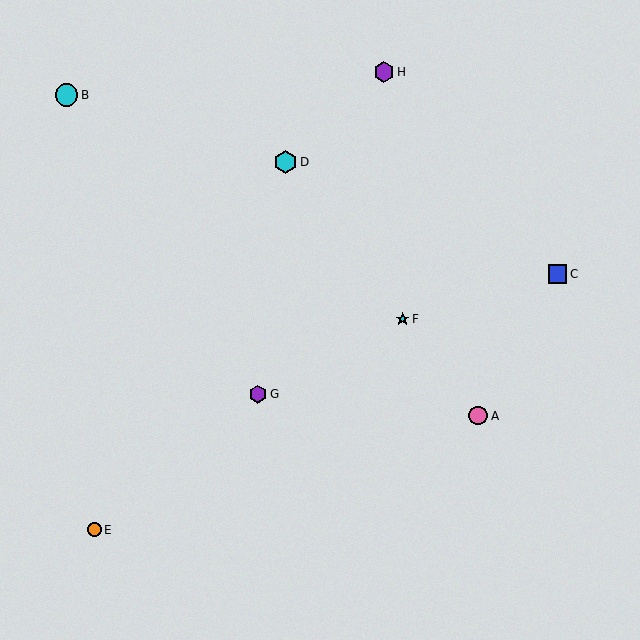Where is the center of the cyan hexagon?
The center of the cyan hexagon is at (285, 162).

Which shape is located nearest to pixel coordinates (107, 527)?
The orange circle (labeled E) at (94, 530) is nearest to that location.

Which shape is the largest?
The cyan hexagon (labeled D) is the largest.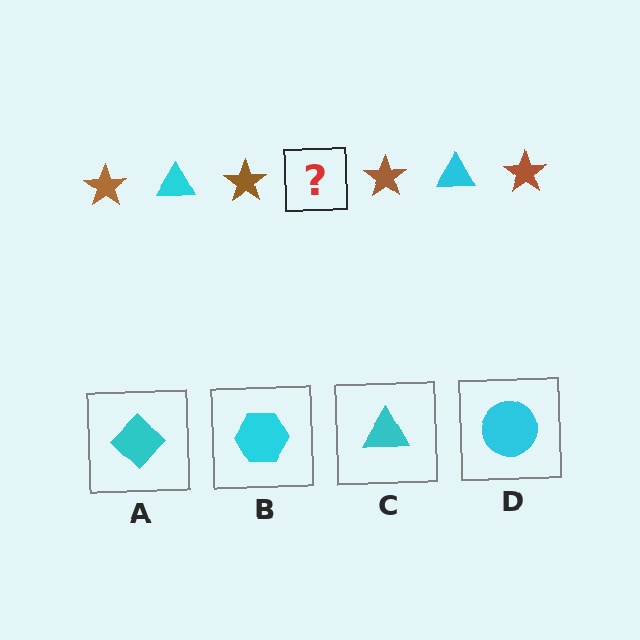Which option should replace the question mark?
Option C.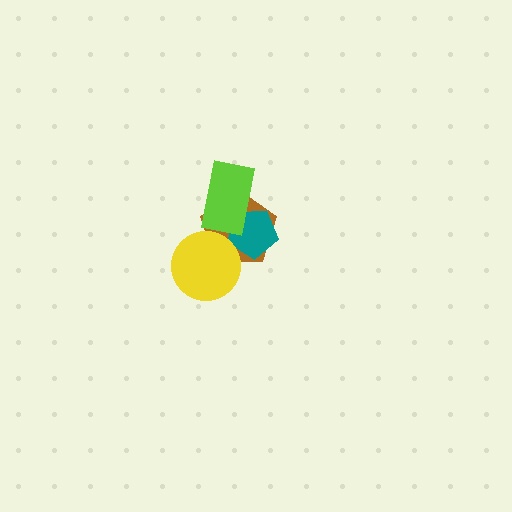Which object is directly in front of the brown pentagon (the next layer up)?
The teal pentagon is directly in front of the brown pentagon.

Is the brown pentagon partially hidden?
Yes, it is partially covered by another shape.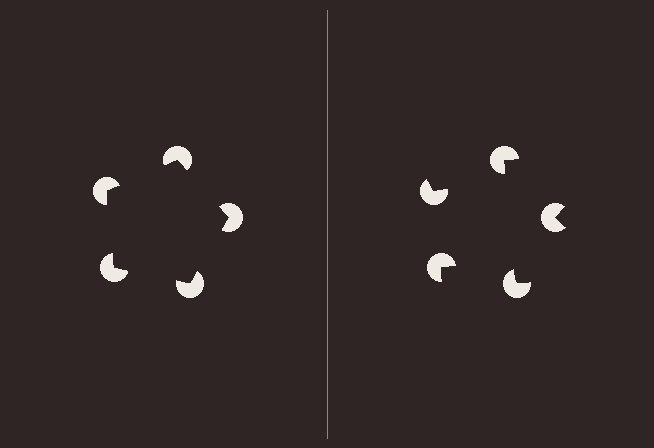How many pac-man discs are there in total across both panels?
10 — 5 on each side.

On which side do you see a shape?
An illusory pentagon appears on the left side. On the right side the wedge cuts are rotated, so no coherent shape forms.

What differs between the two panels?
The pac-man discs are positioned identically on both sides; only the wedge orientations differ. On the left they align to a pentagon; on the right they are misaligned.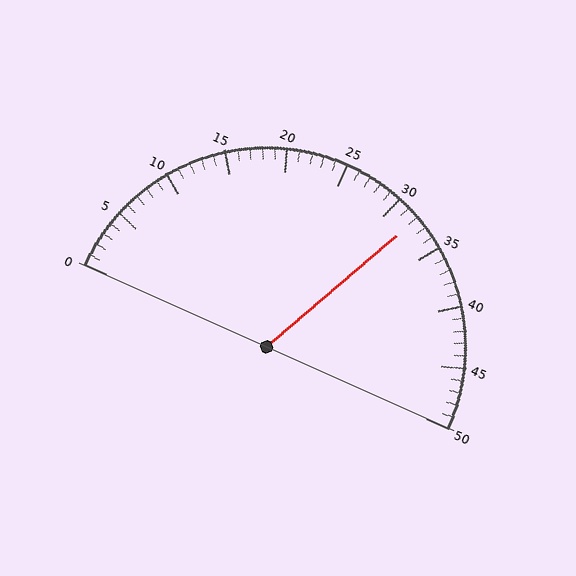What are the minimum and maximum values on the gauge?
The gauge ranges from 0 to 50.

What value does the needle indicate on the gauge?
The needle indicates approximately 32.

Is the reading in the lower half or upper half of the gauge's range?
The reading is in the upper half of the range (0 to 50).